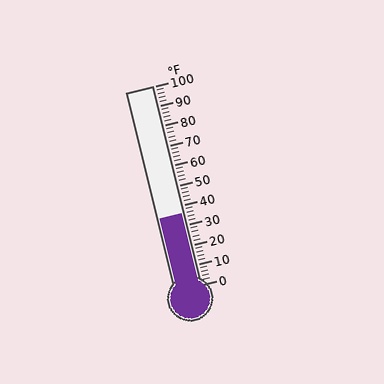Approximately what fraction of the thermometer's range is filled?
The thermometer is filled to approximately 35% of its range.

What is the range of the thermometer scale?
The thermometer scale ranges from 0°F to 100°F.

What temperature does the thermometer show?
The thermometer shows approximately 36°F.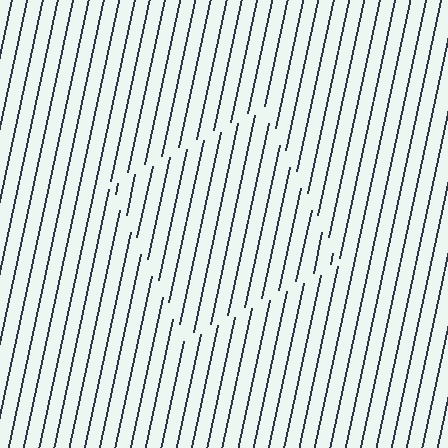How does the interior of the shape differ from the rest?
The interior of the shape contains the same grating, shifted by half a period — the contour is defined by the phase discontinuity where line-ends from the inner and outer gratings abut.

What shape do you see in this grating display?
An illusory square. The interior of the shape contains the same grating, shifted by half a period — the contour is defined by the phase discontinuity where line-ends from the inner and outer gratings abut.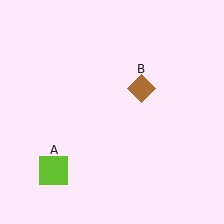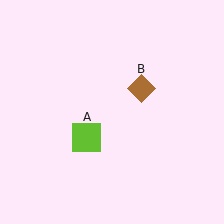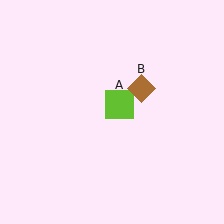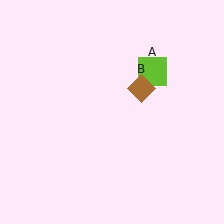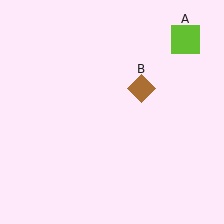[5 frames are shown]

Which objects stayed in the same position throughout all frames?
Brown diamond (object B) remained stationary.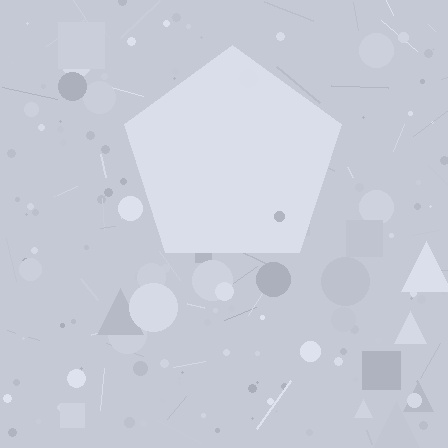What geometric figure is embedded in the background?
A pentagon is embedded in the background.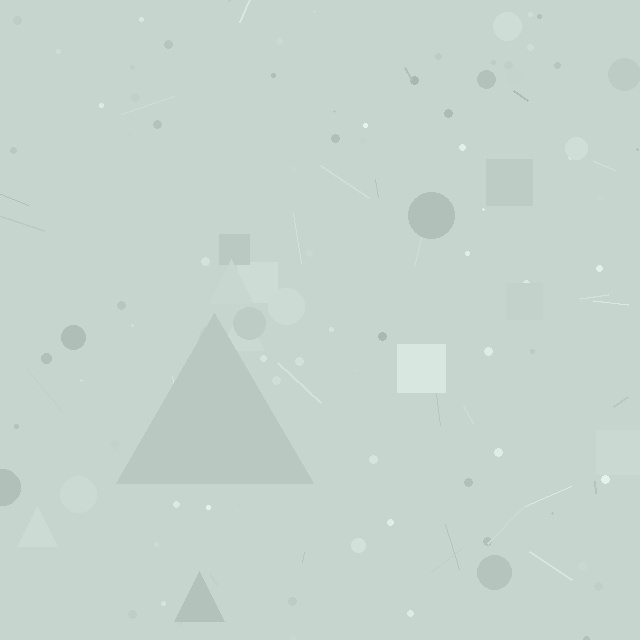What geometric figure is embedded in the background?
A triangle is embedded in the background.